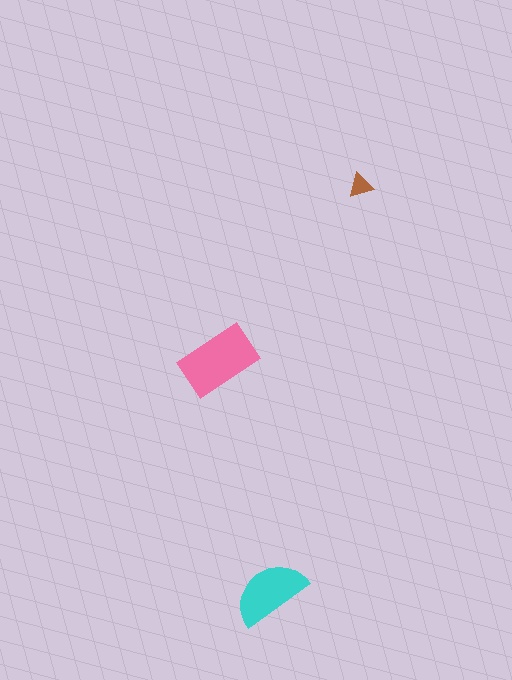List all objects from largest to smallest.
The pink rectangle, the cyan semicircle, the brown triangle.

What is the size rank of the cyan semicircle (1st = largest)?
2nd.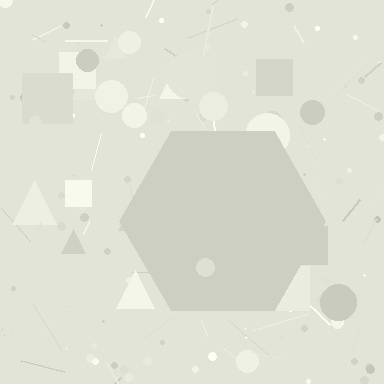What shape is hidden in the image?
A hexagon is hidden in the image.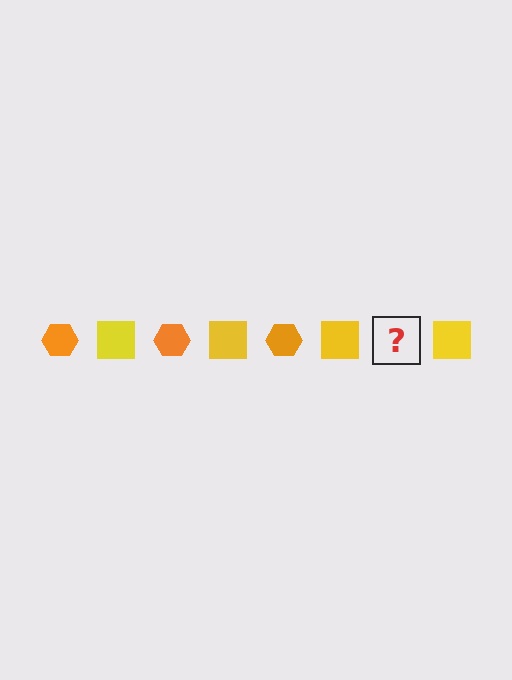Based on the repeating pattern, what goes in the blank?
The blank should be an orange hexagon.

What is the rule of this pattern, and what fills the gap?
The rule is that the pattern alternates between orange hexagon and yellow square. The gap should be filled with an orange hexagon.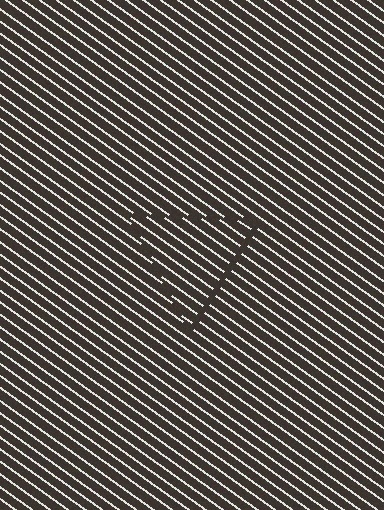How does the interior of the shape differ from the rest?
The interior of the shape contains the same grating, shifted by half a period — the contour is defined by the phase discontinuity where line-ends from the inner and outer gratings abut.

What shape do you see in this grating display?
An illusory triangle. The interior of the shape contains the same grating, shifted by half a period — the contour is defined by the phase discontinuity where line-ends from the inner and outer gratings abut.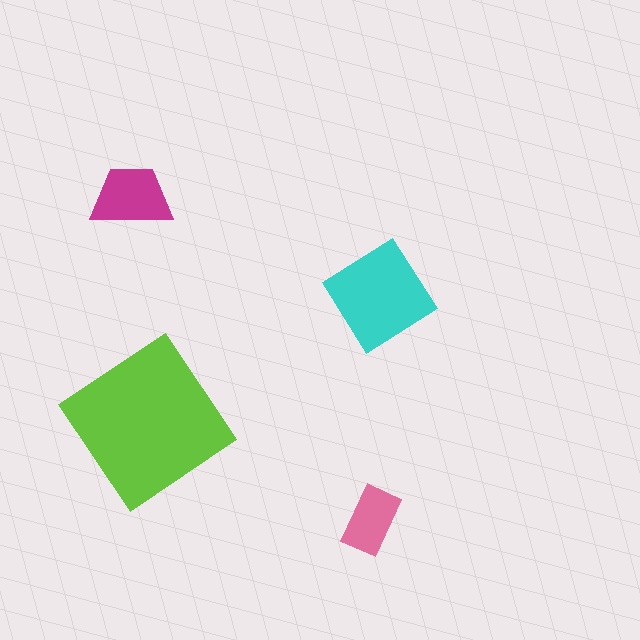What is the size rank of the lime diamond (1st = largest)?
1st.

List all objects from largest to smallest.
The lime diamond, the cyan diamond, the magenta trapezoid, the pink rectangle.